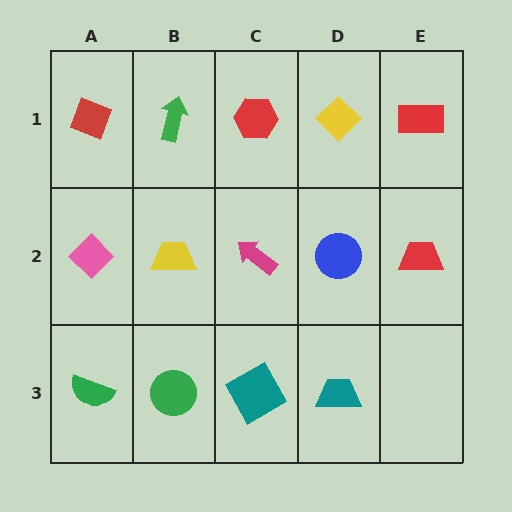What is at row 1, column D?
A yellow diamond.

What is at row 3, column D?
A teal trapezoid.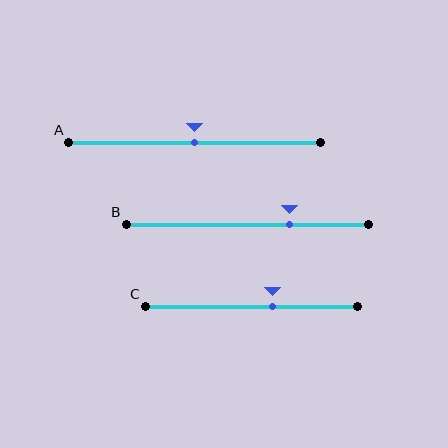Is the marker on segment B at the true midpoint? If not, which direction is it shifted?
No, the marker on segment B is shifted to the right by about 17% of the segment length.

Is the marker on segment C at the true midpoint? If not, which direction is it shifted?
No, the marker on segment C is shifted to the right by about 10% of the segment length.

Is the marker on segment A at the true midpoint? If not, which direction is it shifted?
Yes, the marker on segment A is at the true midpoint.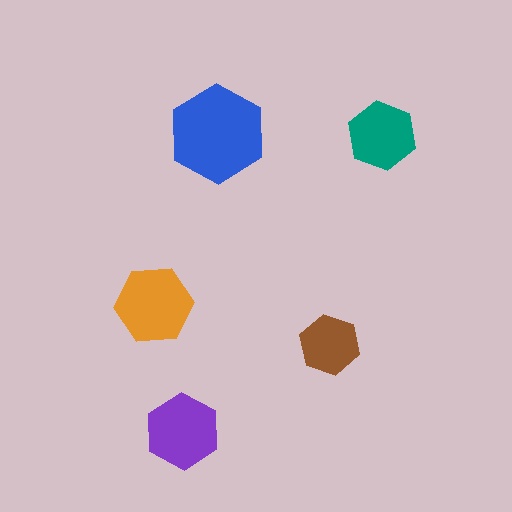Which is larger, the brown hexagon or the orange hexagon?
The orange one.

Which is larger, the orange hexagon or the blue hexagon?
The blue one.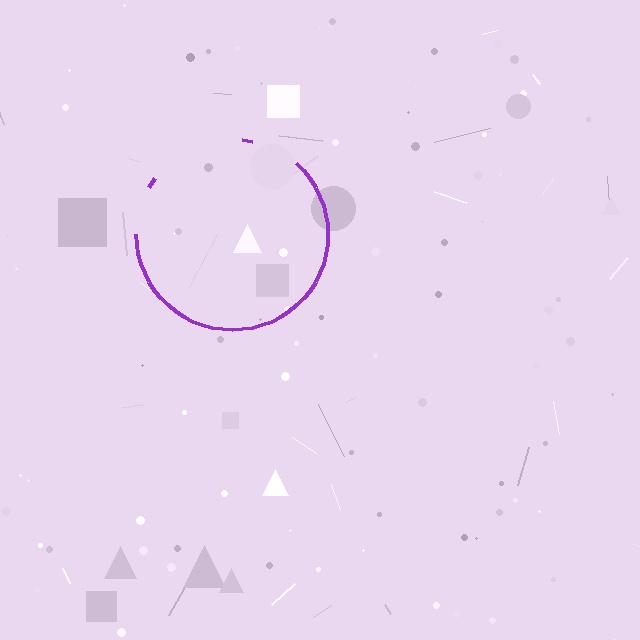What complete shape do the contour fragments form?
The contour fragments form a circle.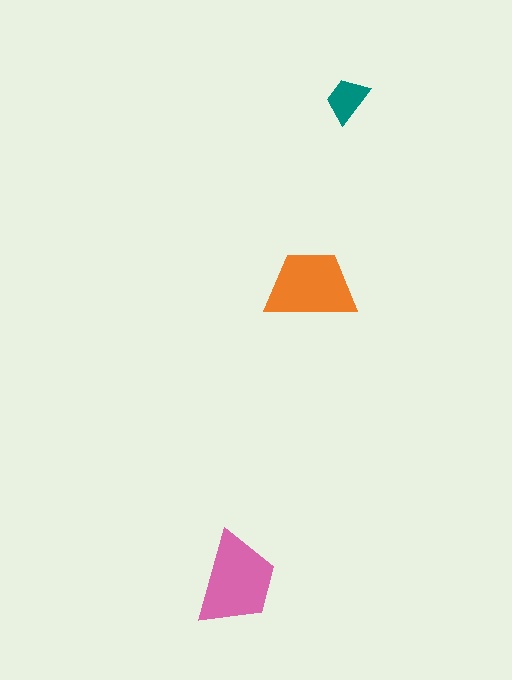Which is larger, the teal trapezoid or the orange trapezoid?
The orange one.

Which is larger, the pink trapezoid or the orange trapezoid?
The pink one.